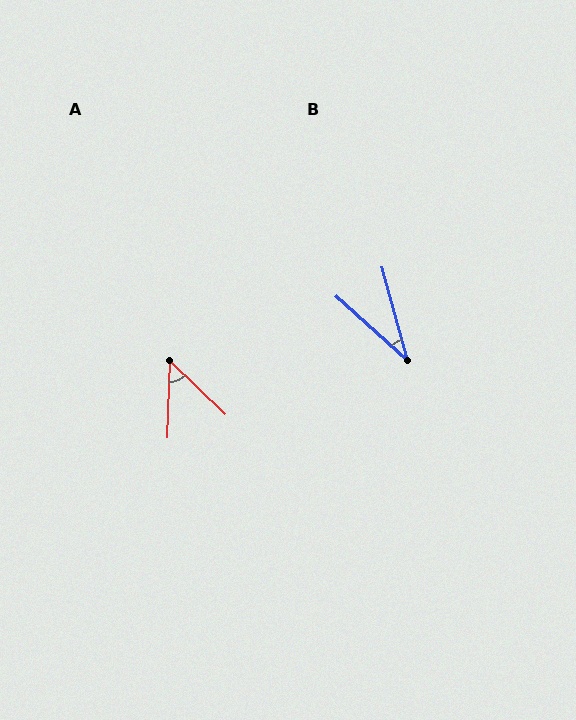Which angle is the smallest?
B, at approximately 33 degrees.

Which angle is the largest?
A, at approximately 47 degrees.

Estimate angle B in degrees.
Approximately 33 degrees.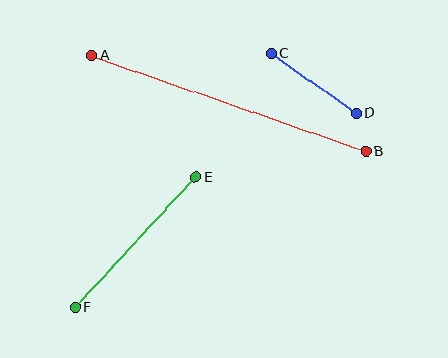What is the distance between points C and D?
The distance is approximately 104 pixels.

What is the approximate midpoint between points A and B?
The midpoint is at approximately (229, 103) pixels.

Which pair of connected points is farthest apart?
Points A and B are farthest apart.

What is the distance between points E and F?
The distance is approximately 177 pixels.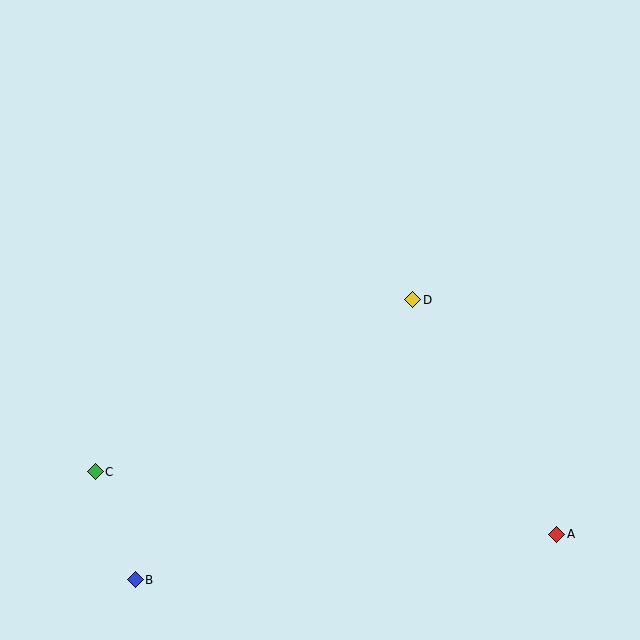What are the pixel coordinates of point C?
Point C is at (95, 472).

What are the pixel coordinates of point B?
Point B is at (135, 580).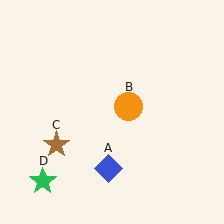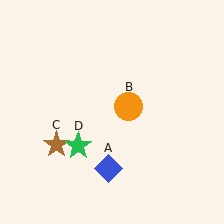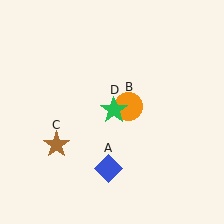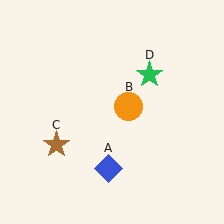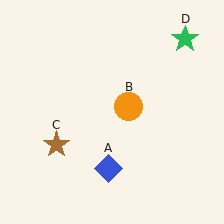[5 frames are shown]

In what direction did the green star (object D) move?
The green star (object D) moved up and to the right.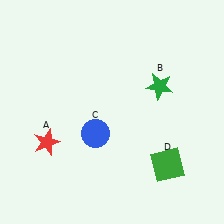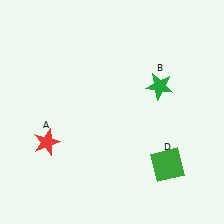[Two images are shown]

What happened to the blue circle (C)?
The blue circle (C) was removed in Image 2. It was in the bottom-left area of Image 1.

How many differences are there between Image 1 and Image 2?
There is 1 difference between the two images.